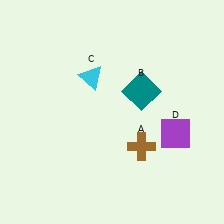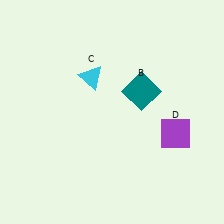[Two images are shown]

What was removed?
The brown cross (A) was removed in Image 2.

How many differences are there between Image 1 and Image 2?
There is 1 difference between the two images.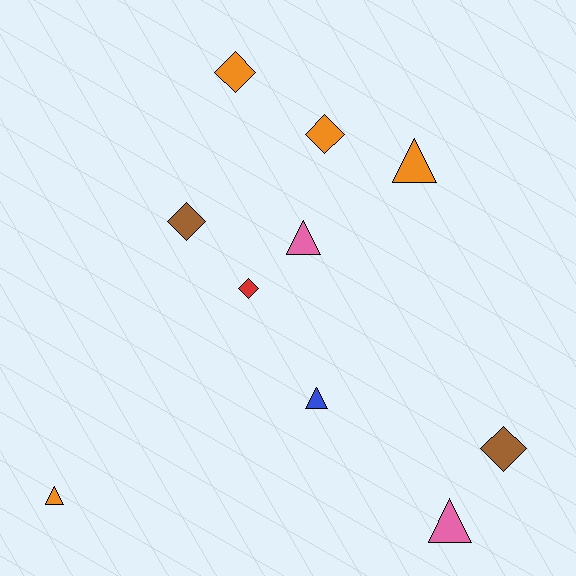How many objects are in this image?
There are 10 objects.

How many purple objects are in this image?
There are no purple objects.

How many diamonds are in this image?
There are 5 diamonds.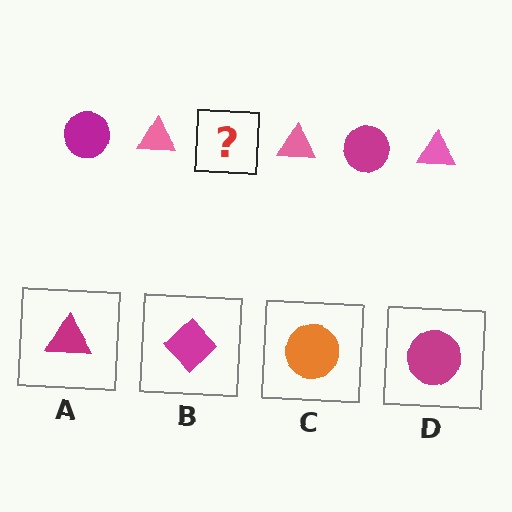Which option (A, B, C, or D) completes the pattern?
D.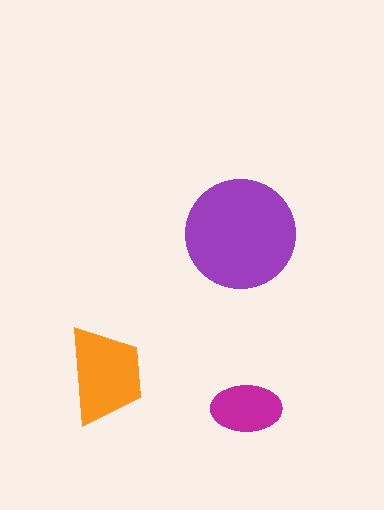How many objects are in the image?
There are 3 objects in the image.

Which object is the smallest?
The magenta ellipse.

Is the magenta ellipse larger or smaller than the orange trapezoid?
Smaller.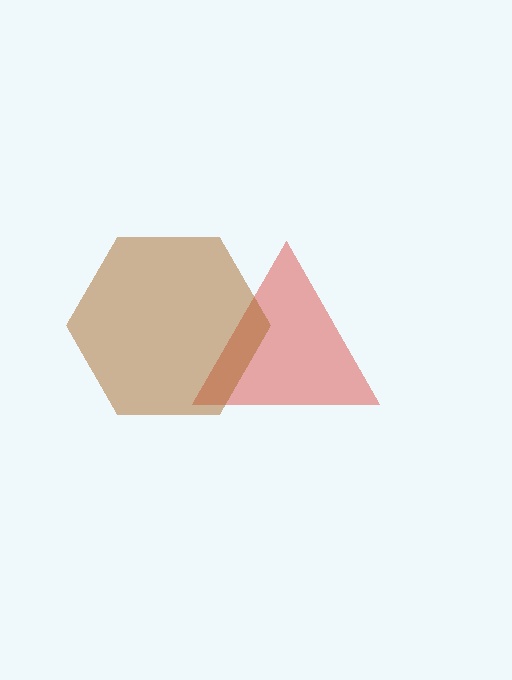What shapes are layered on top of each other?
The layered shapes are: a red triangle, a brown hexagon.